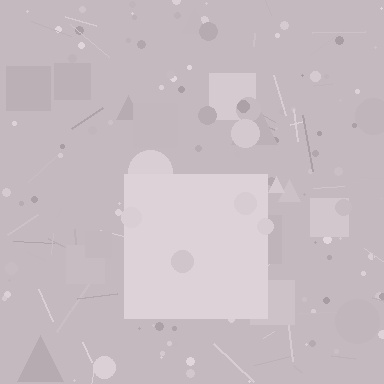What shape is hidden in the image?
A square is hidden in the image.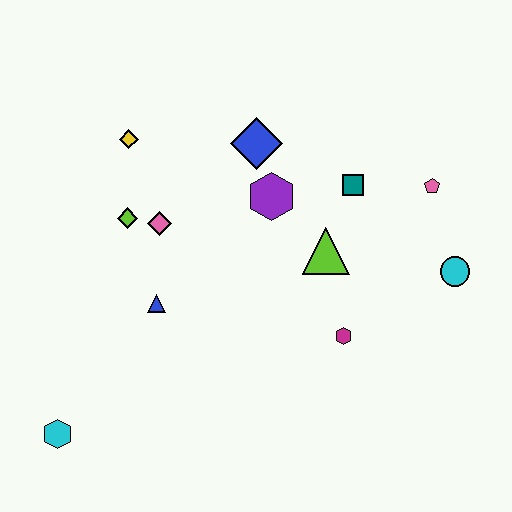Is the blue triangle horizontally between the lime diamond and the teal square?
Yes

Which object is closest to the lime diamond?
The pink diamond is closest to the lime diamond.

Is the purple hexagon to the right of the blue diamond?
Yes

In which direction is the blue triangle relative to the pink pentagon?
The blue triangle is to the left of the pink pentagon.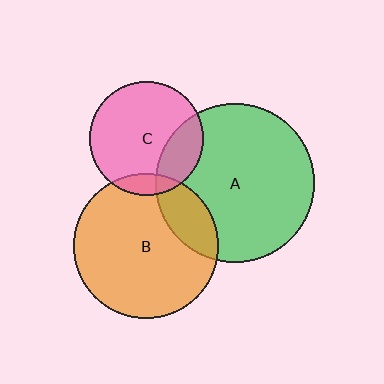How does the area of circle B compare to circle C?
Approximately 1.6 times.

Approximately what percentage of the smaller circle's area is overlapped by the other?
Approximately 25%.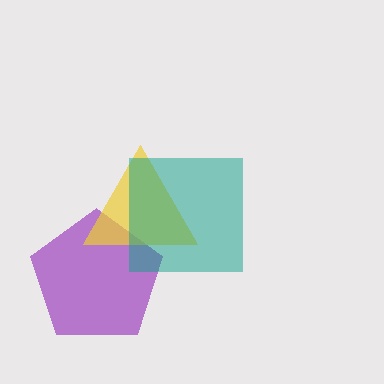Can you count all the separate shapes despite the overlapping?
Yes, there are 3 separate shapes.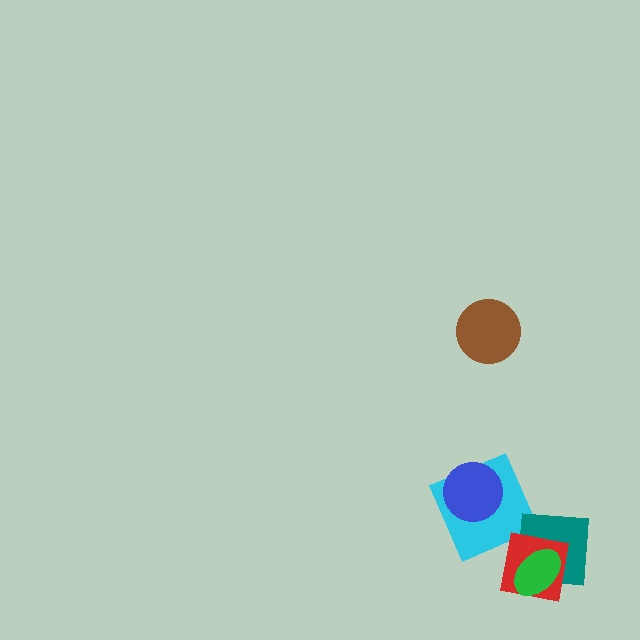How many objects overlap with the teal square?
2 objects overlap with the teal square.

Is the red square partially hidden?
Yes, it is partially covered by another shape.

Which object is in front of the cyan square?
The blue circle is in front of the cyan square.